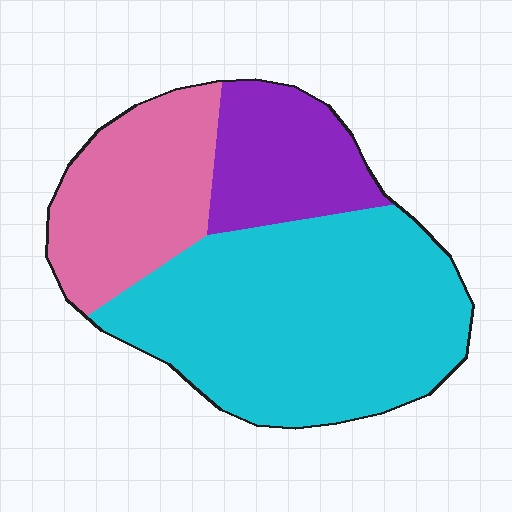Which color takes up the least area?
Purple, at roughly 20%.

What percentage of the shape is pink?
Pink takes up about one quarter (1/4) of the shape.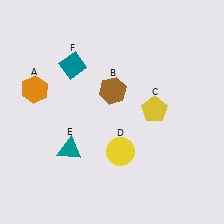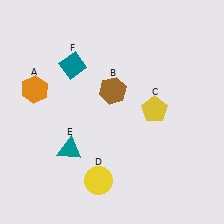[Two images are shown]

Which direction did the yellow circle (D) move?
The yellow circle (D) moved down.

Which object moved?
The yellow circle (D) moved down.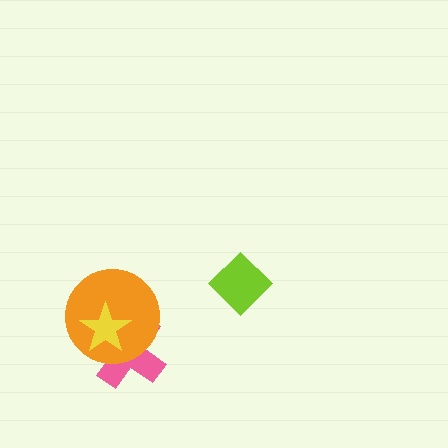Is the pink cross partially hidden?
Yes, it is partially covered by another shape.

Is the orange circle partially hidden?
Yes, it is partially covered by another shape.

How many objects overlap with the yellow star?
2 objects overlap with the yellow star.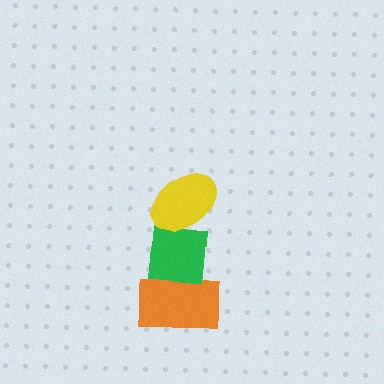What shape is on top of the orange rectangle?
The green square is on top of the orange rectangle.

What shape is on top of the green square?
The yellow ellipse is on top of the green square.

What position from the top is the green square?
The green square is 2nd from the top.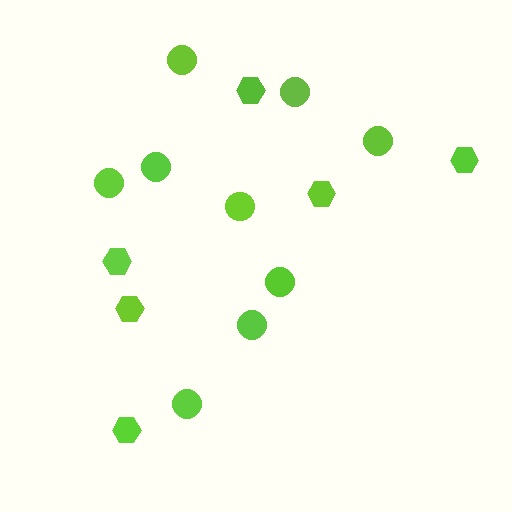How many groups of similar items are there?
There are 2 groups: one group of hexagons (6) and one group of circles (9).